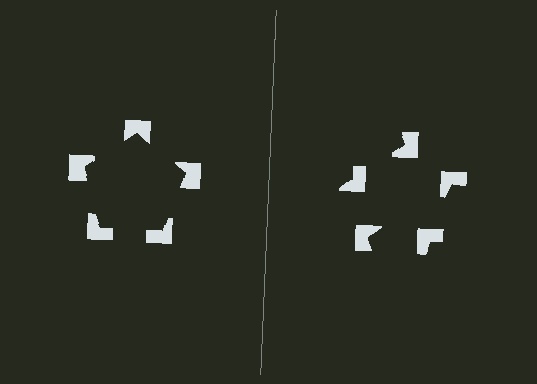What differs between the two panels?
The notched squares are positioned identically on both sides; only the wedge orientations differ. On the left they align to a pentagon; on the right they are misaligned.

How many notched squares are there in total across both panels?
10 — 5 on each side.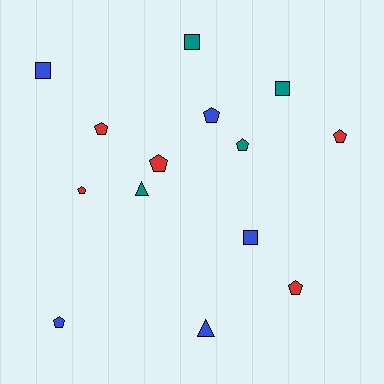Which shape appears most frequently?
Pentagon, with 8 objects.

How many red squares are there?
There are no red squares.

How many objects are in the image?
There are 14 objects.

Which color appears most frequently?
Red, with 5 objects.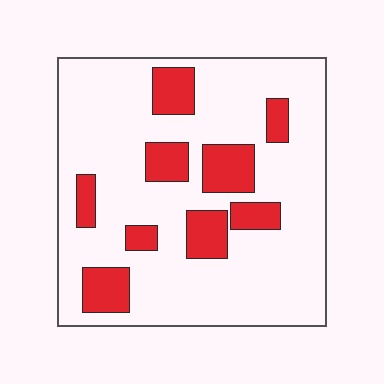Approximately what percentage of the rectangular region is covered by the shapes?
Approximately 20%.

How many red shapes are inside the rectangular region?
9.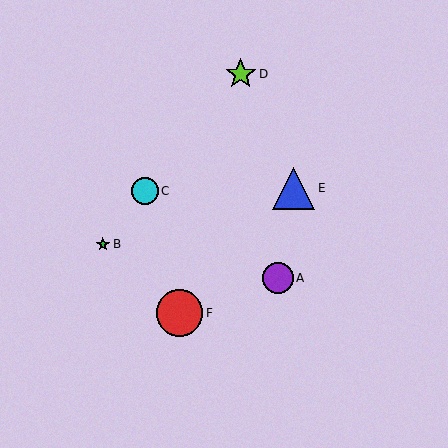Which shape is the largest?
The red circle (labeled F) is the largest.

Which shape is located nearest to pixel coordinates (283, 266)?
The purple circle (labeled A) at (278, 278) is nearest to that location.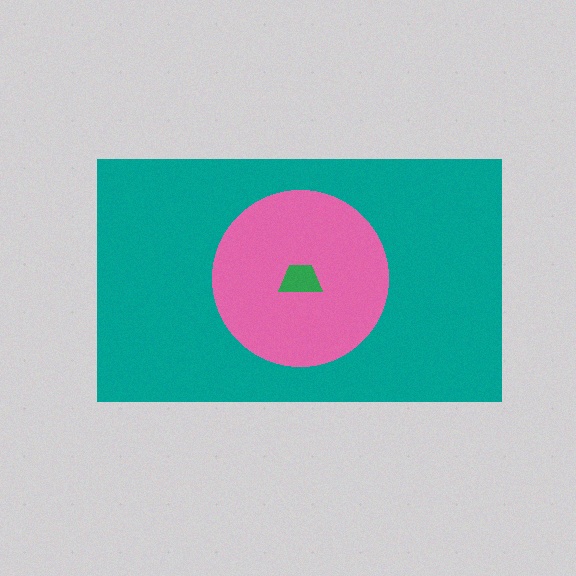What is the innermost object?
The green trapezoid.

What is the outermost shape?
The teal rectangle.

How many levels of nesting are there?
3.